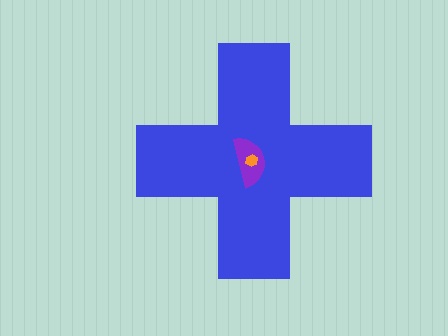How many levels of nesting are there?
3.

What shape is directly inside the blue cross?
The purple semicircle.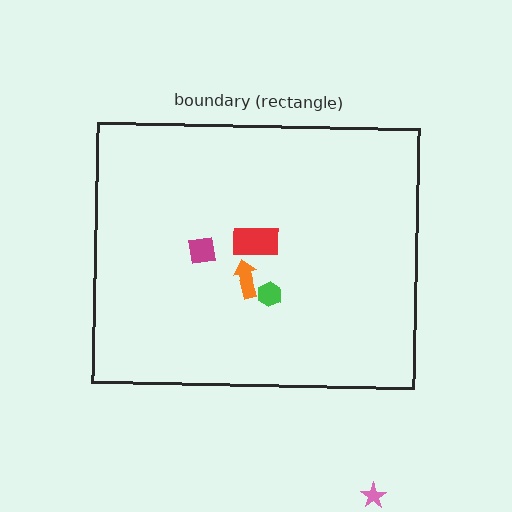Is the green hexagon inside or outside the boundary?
Inside.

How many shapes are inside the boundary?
4 inside, 1 outside.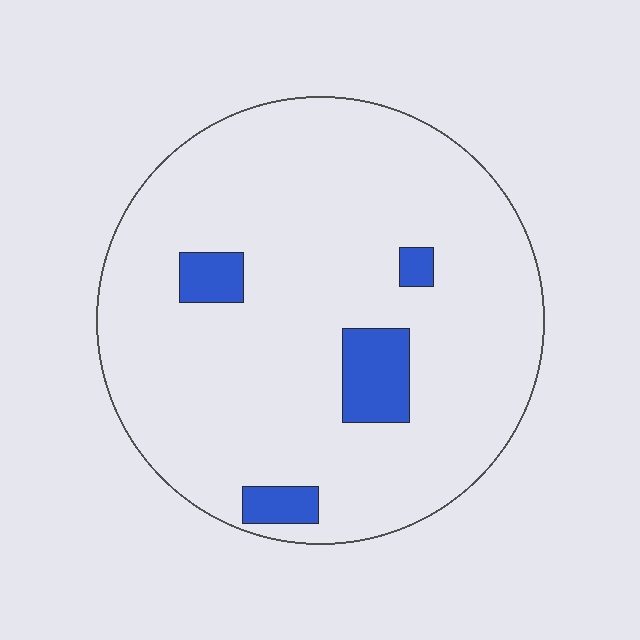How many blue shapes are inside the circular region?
4.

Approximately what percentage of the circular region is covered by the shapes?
Approximately 10%.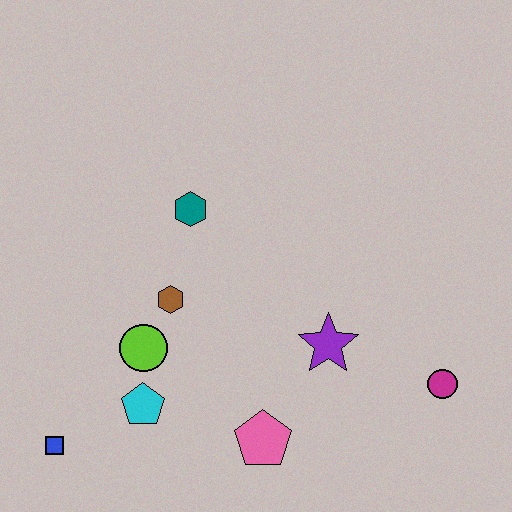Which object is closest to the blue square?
The cyan pentagon is closest to the blue square.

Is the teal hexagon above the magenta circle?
Yes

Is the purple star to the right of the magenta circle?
No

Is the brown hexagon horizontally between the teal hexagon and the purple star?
No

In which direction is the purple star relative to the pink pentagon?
The purple star is above the pink pentagon.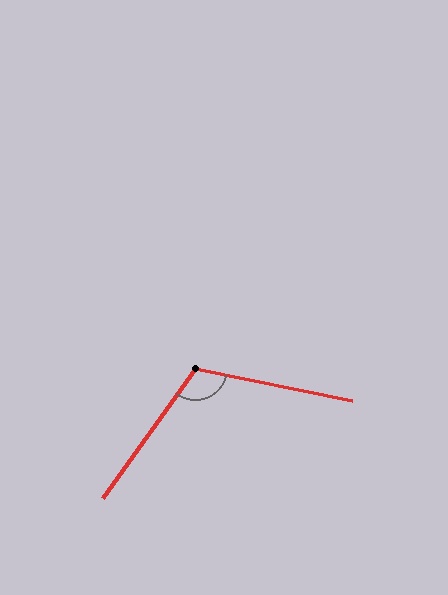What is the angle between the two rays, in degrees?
Approximately 114 degrees.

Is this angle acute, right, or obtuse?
It is obtuse.